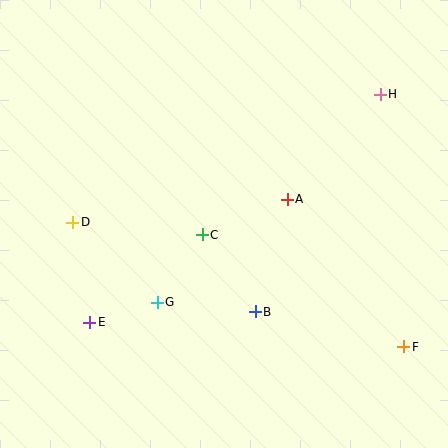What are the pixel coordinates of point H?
Point H is at (380, 94).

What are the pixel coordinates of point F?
Point F is at (404, 347).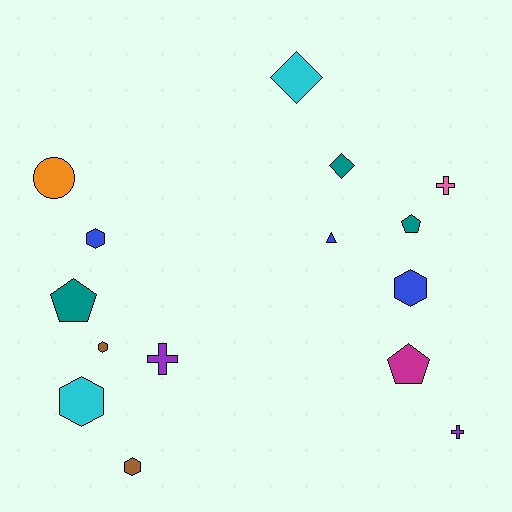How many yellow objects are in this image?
There are no yellow objects.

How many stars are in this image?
There are no stars.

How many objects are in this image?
There are 15 objects.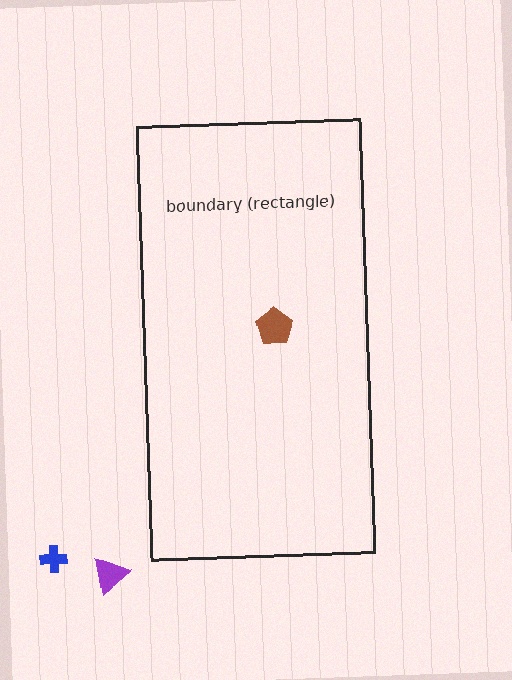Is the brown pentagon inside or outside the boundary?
Inside.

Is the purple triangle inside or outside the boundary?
Outside.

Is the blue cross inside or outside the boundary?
Outside.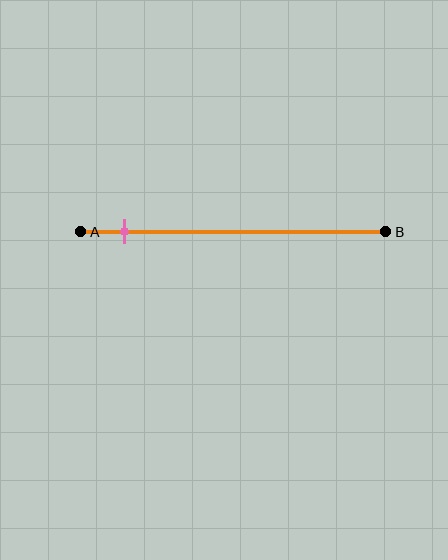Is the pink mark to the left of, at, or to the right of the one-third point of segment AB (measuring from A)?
The pink mark is to the left of the one-third point of segment AB.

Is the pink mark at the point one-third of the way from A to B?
No, the mark is at about 15% from A, not at the 33% one-third point.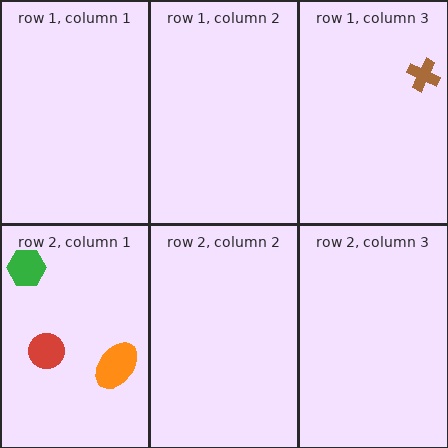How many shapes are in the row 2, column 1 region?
3.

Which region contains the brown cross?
The row 1, column 3 region.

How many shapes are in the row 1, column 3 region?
1.